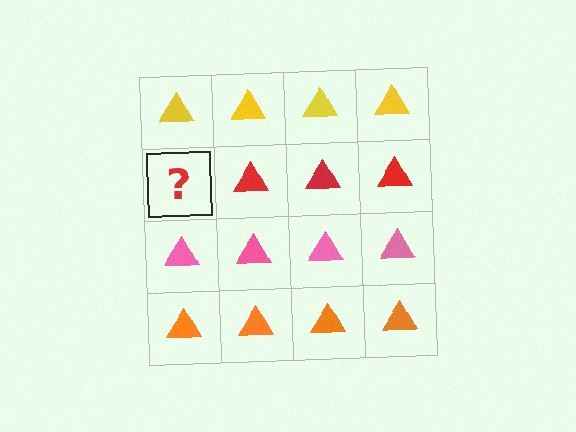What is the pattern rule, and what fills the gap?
The rule is that each row has a consistent color. The gap should be filled with a red triangle.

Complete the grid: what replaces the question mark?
The question mark should be replaced with a red triangle.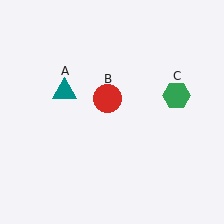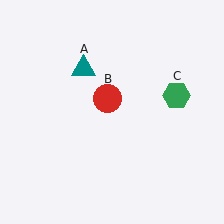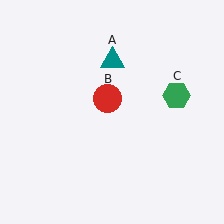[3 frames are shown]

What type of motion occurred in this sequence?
The teal triangle (object A) rotated clockwise around the center of the scene.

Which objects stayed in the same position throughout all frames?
Red circle (object B) and green hexagon (object C) remained stationary.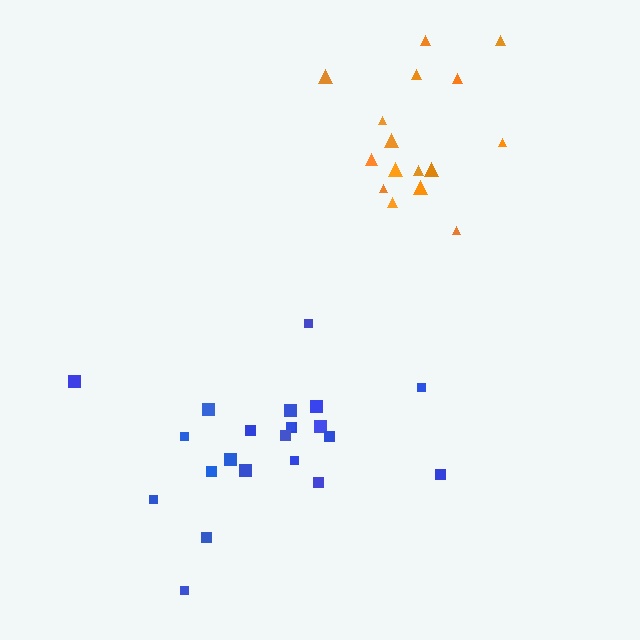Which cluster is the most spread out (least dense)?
Blue.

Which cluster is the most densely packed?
Orange.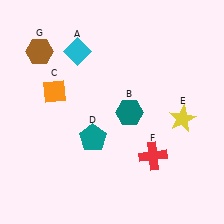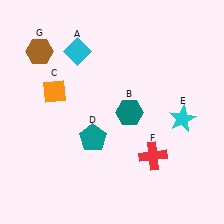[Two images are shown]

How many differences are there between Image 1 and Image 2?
There is 1 difference between the two images.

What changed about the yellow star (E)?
In Image 1, E is yellow. In Image 2, it changed to cyan.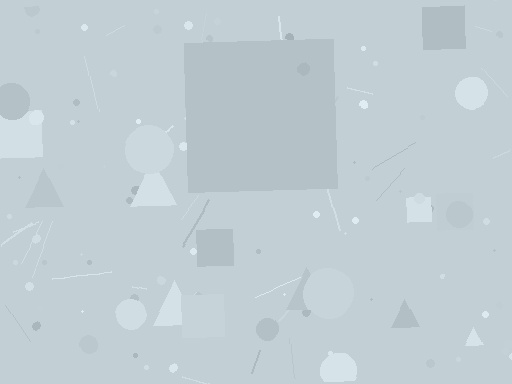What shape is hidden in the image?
A square is hidden in the image.